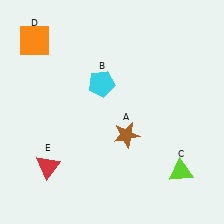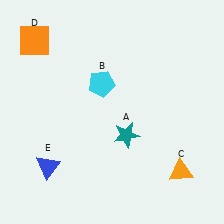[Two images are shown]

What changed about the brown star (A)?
In Image 1, A is brown. In Image 2, it changed to teal.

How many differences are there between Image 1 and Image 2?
There are 3 differences between the two images.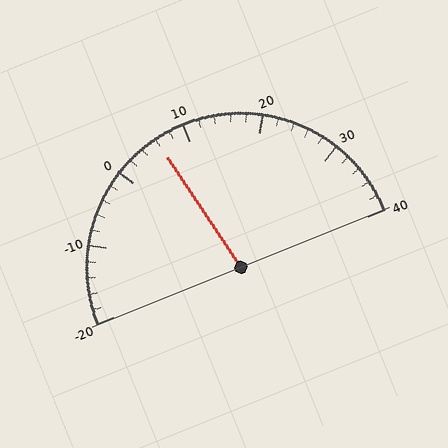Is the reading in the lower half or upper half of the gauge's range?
The reading is in the lower half of the range (-20 to 40).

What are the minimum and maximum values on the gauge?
The gauge ranges from -20 to 40.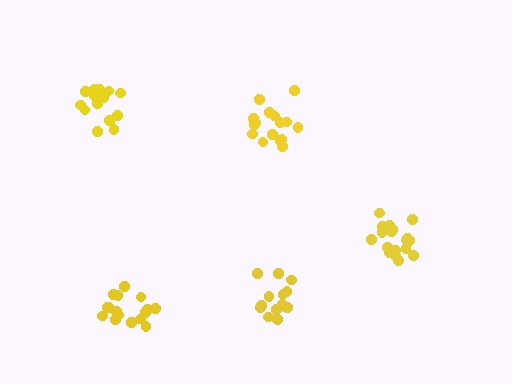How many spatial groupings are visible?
There are 5 spatial groupings.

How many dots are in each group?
Group 1: 19 dots, Group 2: 16 dots, Group 3: 16 dots, Group 4: 15 dots, Group 5: 16 dots (82 total).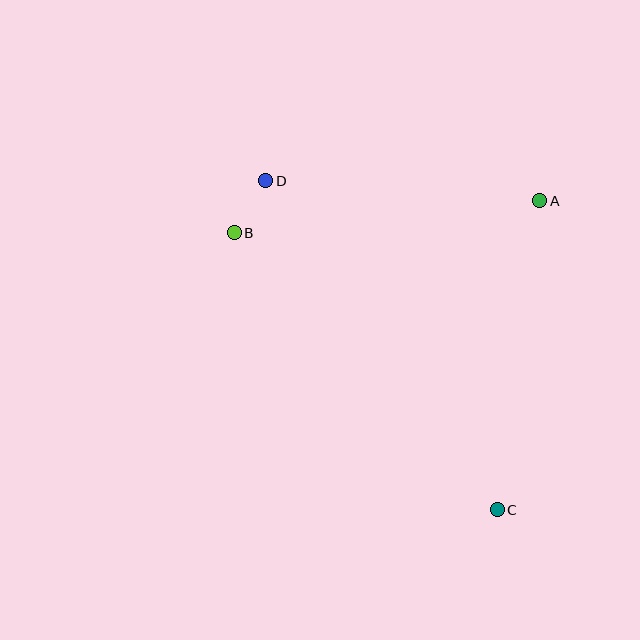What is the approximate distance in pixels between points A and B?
The distance between A and B is approximately 307 pixels.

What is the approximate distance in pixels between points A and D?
The distance between A and D is approximately 275 pixels.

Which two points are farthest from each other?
Points C and D are farthest from each other.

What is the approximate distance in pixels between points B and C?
The distance between B and C is approximately 382 pixels.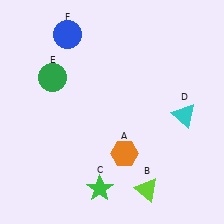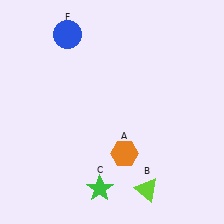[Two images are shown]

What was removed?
The green circle (E), the cyan triangle (D) were removed in Image 2.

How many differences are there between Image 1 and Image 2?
There are 2 differences between the two images.